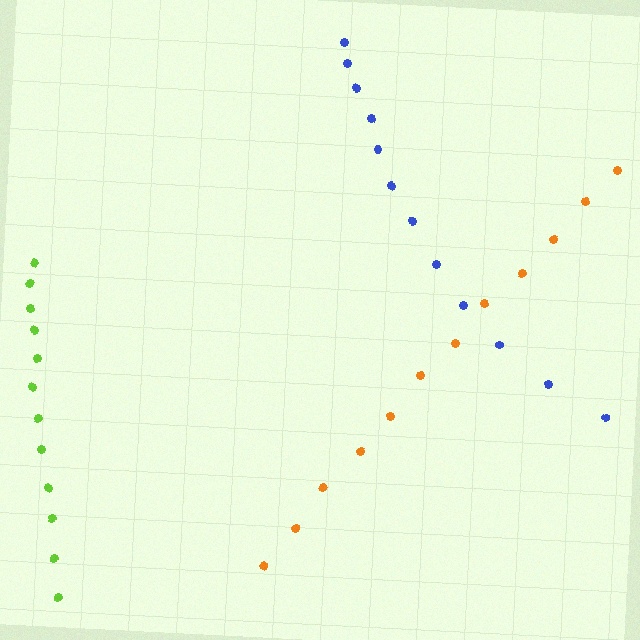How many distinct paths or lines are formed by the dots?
There are 3 distinct paths.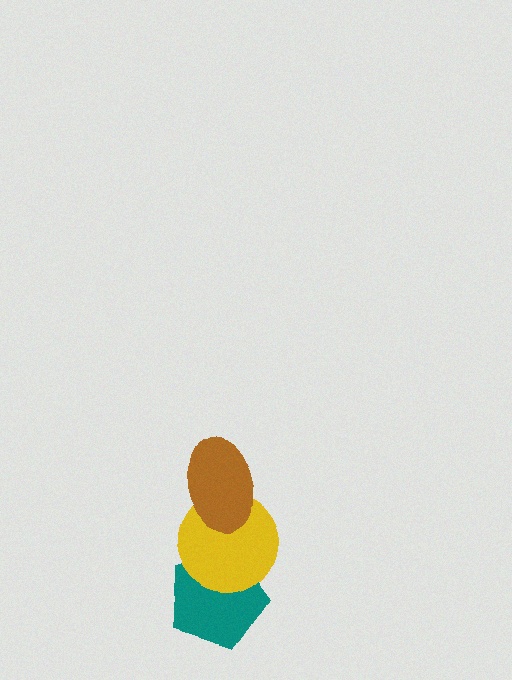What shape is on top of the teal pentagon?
The yellow circle is on top of the teal pentagon.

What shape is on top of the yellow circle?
The brown ellipse is on top of the yellow circle.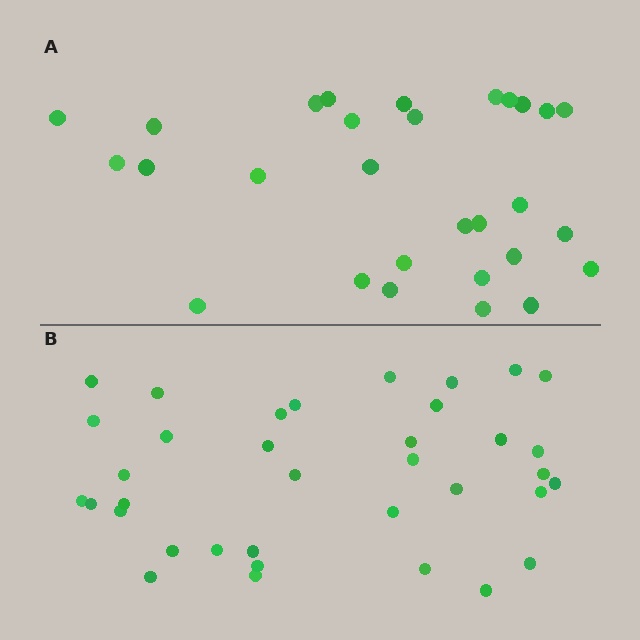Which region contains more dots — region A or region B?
Region B (the bottom region) has more dots.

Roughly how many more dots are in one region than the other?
Region B has roughly 8 or so more dots than region A.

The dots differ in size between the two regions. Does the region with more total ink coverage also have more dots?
No. Region A has more total ink coverage because its dots are larger, but region B actually contains more individual dots. Total area can be misleading — the number of items is what matters here.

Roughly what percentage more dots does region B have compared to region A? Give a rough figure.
About 25% more.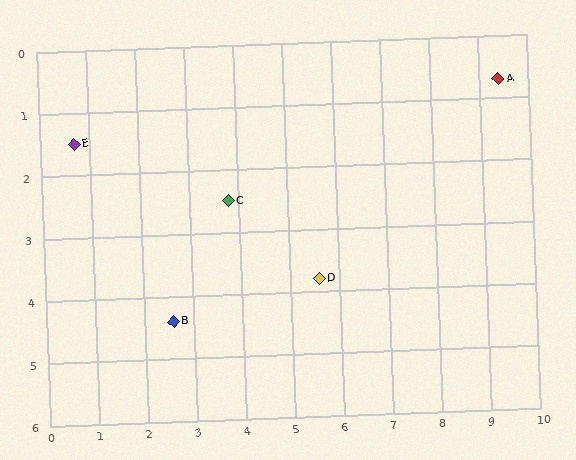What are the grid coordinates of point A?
Point A is at approximately (9.4, 0.7).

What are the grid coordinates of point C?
Point C is at approximately (3.8, 2.5).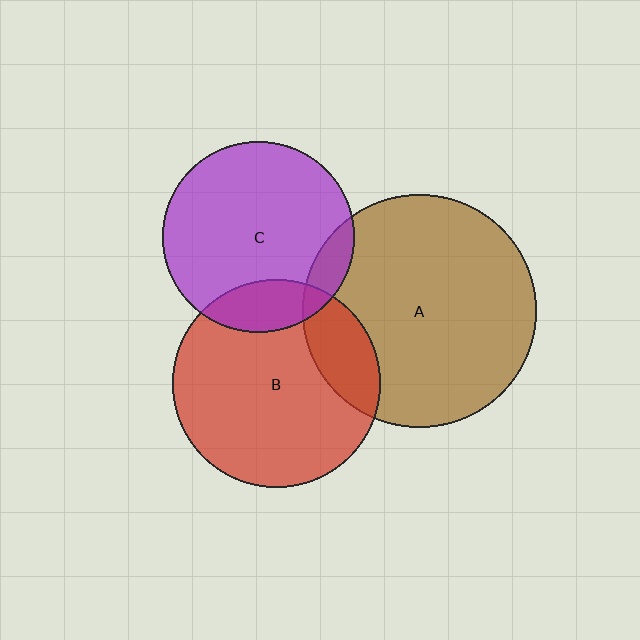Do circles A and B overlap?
Yes.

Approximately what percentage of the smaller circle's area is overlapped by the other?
Approximately 20%.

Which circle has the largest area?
Circle A (brown).